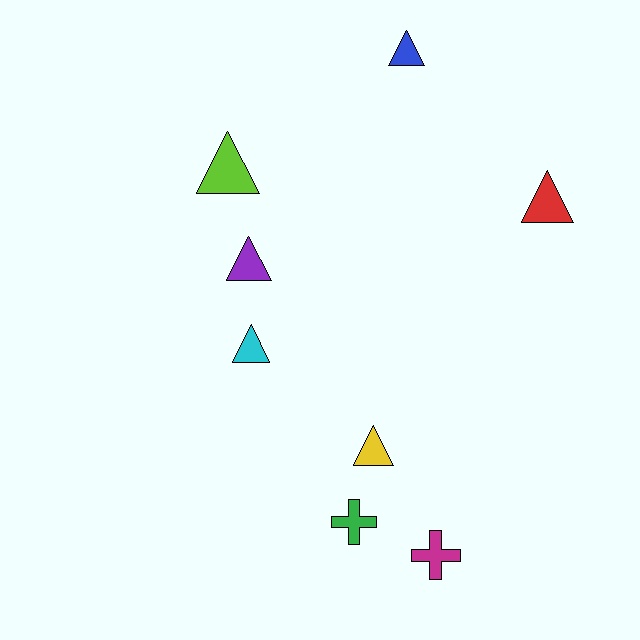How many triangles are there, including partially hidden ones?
There are 6 triangles.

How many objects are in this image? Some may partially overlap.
There are 8 objects.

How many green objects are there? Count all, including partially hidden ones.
There is 1 green object.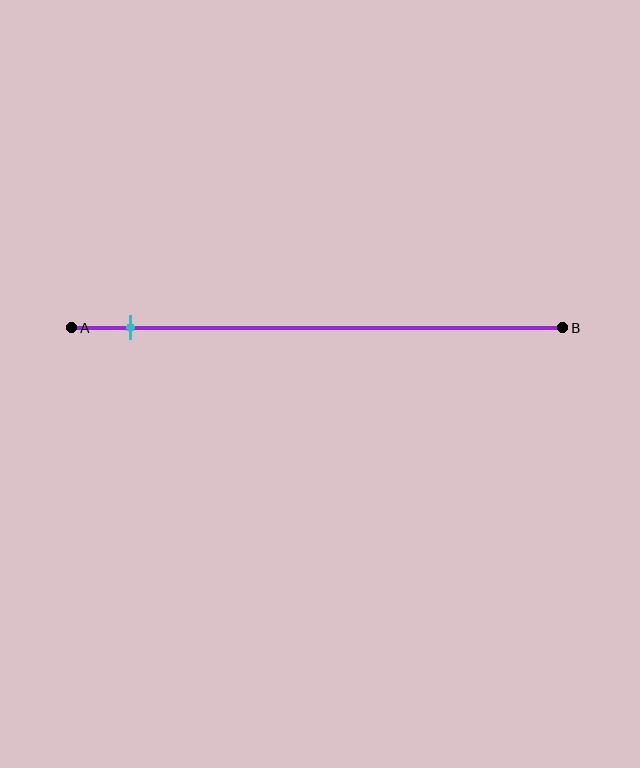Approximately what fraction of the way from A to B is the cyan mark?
The cyan mark is approximately 10% of the way from A to B.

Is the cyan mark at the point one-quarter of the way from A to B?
No, the mark is at about 10% from A, not at the 25% one-quarter point.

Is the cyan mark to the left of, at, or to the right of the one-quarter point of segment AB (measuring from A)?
The cyan mark is to the left of the one-quarter point of segment AB.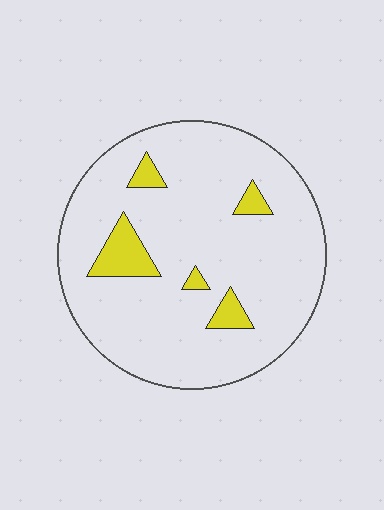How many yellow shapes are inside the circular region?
5.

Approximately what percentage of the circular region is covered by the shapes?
Approximately 10%.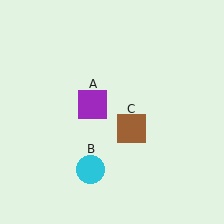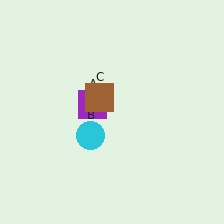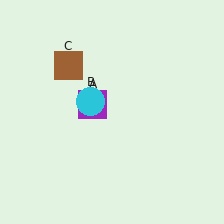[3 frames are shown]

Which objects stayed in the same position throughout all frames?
Purple square (object A) remained stationary.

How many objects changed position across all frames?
2 objects changed position: cyan circle (object B), brown square (object C).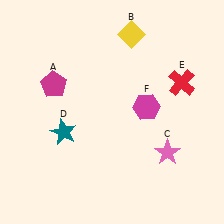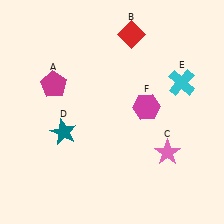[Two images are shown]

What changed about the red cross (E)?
In Image 1, E is red. In Image 2, it changed to cyan.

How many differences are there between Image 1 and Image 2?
There are 2 differences between the two images.